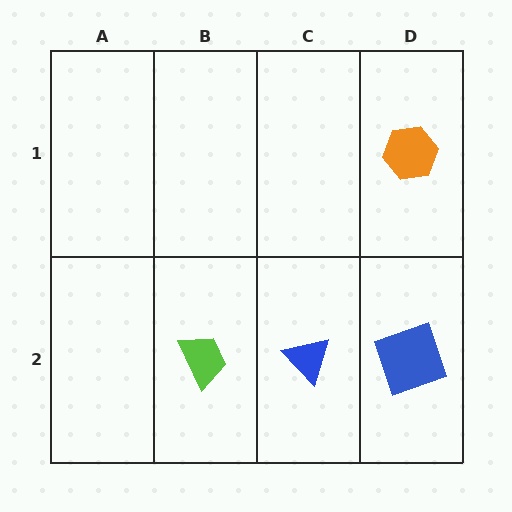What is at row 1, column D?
An orange hexagon.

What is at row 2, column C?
A blue triangle.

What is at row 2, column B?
A lime trapezoid.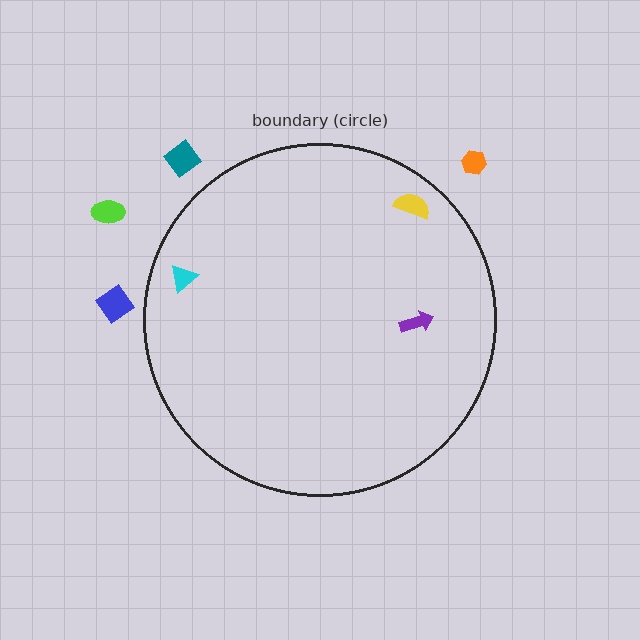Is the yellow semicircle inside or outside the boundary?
Inside.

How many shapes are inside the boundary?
3 inside, 4 outside.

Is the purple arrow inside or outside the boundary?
Inside.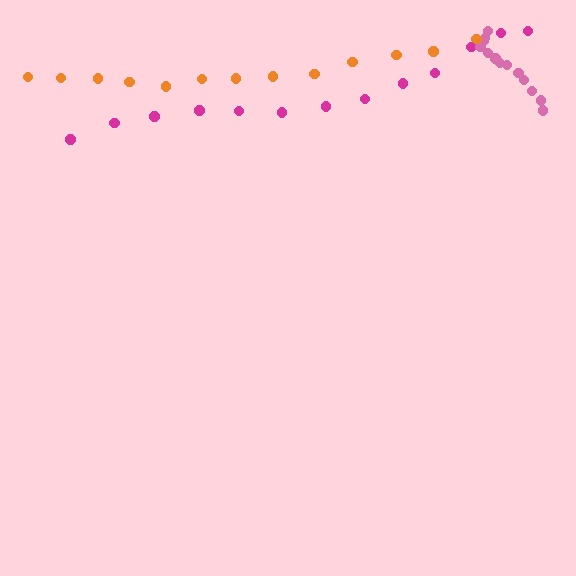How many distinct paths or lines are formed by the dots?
There are 3 distinct paths.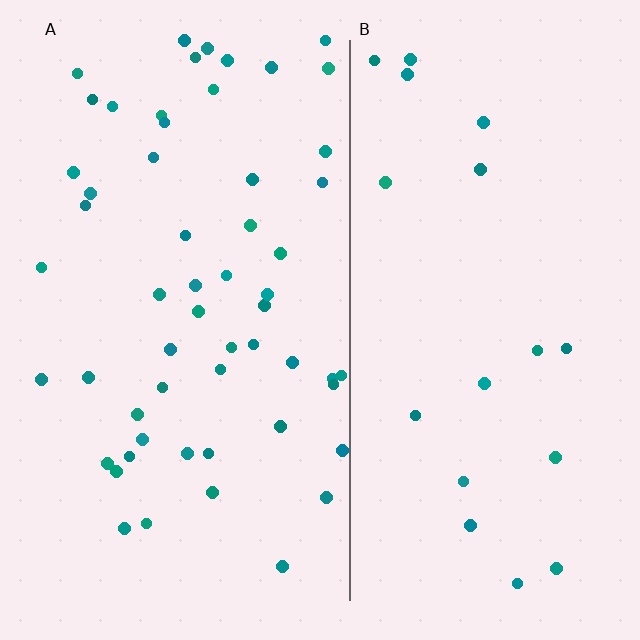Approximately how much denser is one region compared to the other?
Approximately 3.0× — region A over region B.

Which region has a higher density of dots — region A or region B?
A (the left).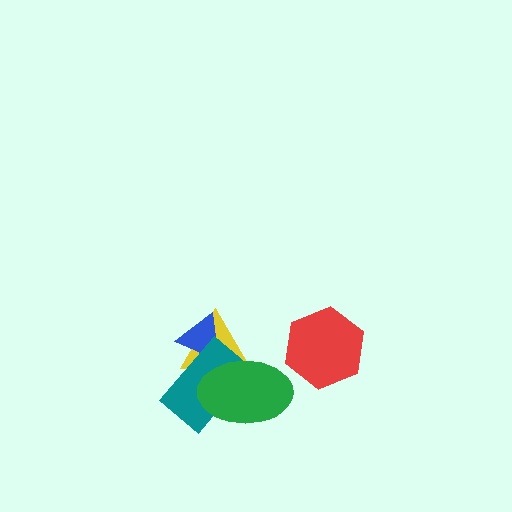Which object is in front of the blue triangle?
The teal rectangle is in front of the blue triangle.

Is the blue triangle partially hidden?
Yes, it is partially covered by another shape.